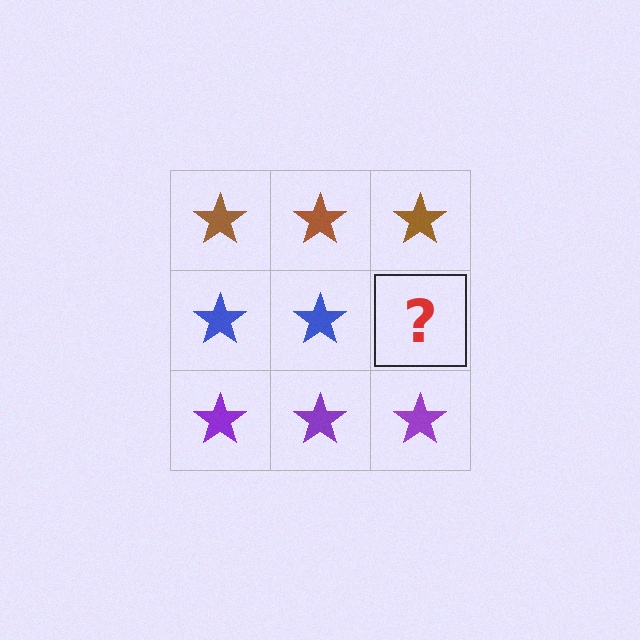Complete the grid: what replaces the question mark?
The question mark should be replaced with a blue star.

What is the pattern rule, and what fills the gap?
The rule is that each row has a consistent color. The gap should be filled with a blue star.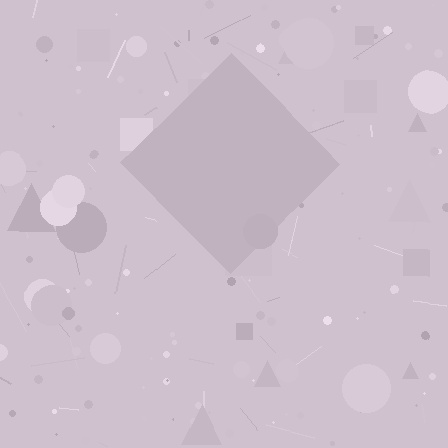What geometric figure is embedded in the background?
A diamond is embedded in the background.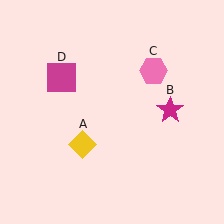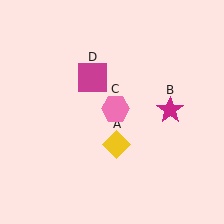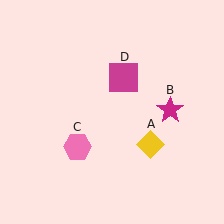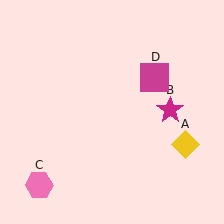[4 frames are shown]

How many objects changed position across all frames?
3 objects changed position: yellow diamond (object A), pink hexagon (object C), magenta square (object D).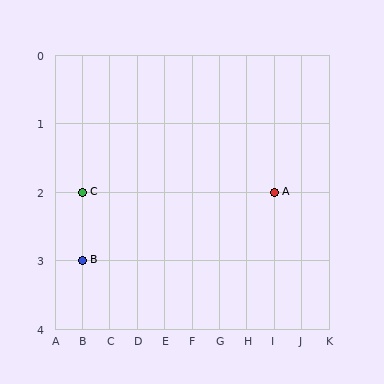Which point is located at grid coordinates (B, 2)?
Point C is at (B, 2).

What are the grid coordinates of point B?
Point B is at grid coordinates (B, 3).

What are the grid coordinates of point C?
Point C is at grid coordinates (B, 2).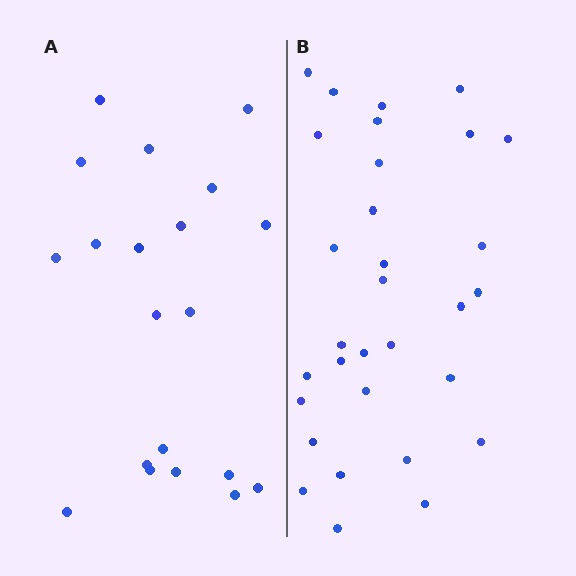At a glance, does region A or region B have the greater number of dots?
Region B (the right region) has more dots.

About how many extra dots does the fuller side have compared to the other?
Region B has roughly 12 or so more dots than region A.